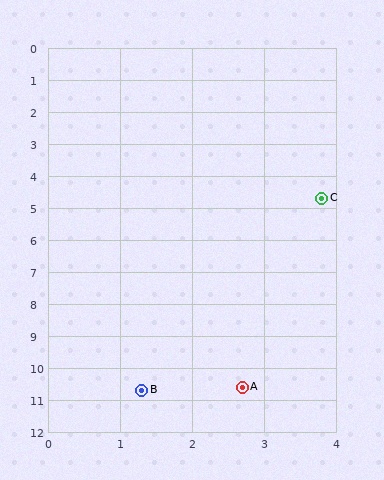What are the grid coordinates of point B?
Point B is at approximately (1.3, 10.7).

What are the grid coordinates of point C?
Point C is at approximately (3.8, 4.7).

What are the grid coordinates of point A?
Point A is at approximately (2.7, 10.6).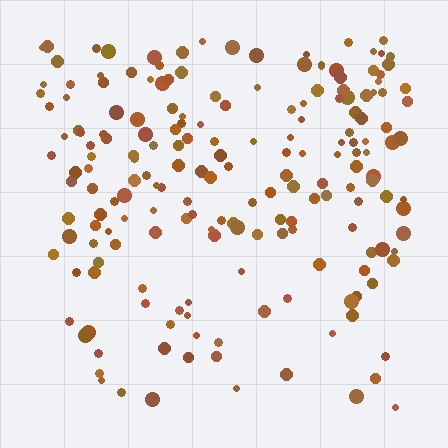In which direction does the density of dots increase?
From bottom to top, with the top side densest.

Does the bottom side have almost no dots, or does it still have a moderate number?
Still a moderate number, just noticeably fewer than the top.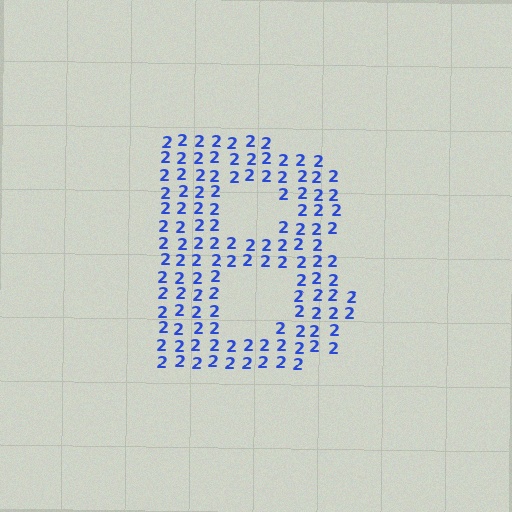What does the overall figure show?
The overall figure shows the letter B.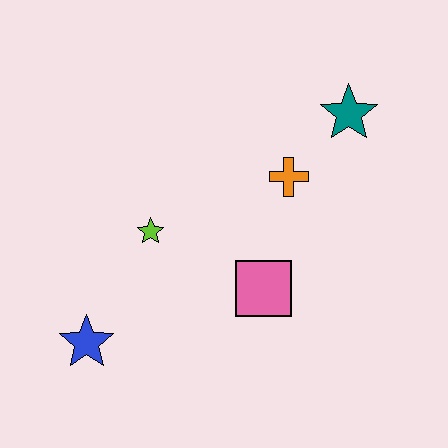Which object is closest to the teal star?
The orange cross is closest to the teal star.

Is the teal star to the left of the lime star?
No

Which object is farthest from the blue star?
The teal star is farthest from the blue star.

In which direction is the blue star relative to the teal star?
The blue star is to the left of the teal star.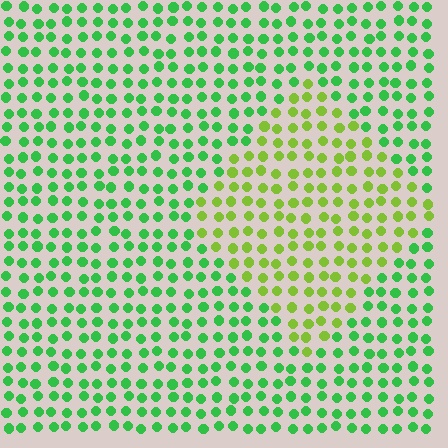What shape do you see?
I see a diamond.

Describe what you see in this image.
The image is filled with small green elements in a uniform arrangement. A diamond-shaped region is visible where the elements are tinted to a slightly different hue, forming a subtle color boundary.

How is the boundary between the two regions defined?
The boundary is defined purely by a slight shift in hue (about 41 degrees). Spacing, size, and orientation are identical on both sides.